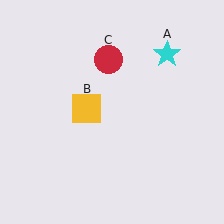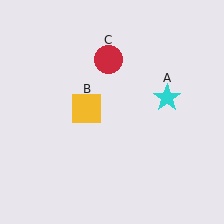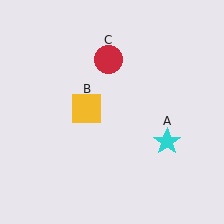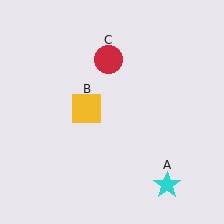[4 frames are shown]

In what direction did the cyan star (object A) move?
The cyan star (object A) moved down.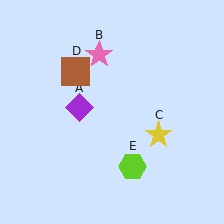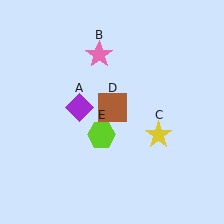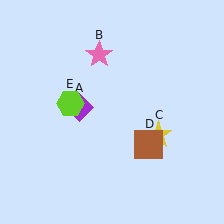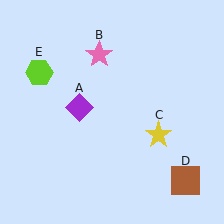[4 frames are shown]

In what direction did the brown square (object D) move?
The brown square (object D) moved down and to the right.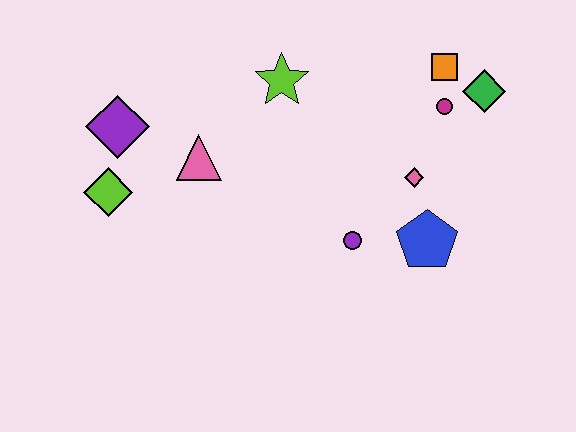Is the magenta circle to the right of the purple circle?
Yes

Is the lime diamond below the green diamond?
Yes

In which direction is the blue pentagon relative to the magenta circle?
The blue pentagon is below the magenta circle.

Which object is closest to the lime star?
The pink triangle is closest to the lime star.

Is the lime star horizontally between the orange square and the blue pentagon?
No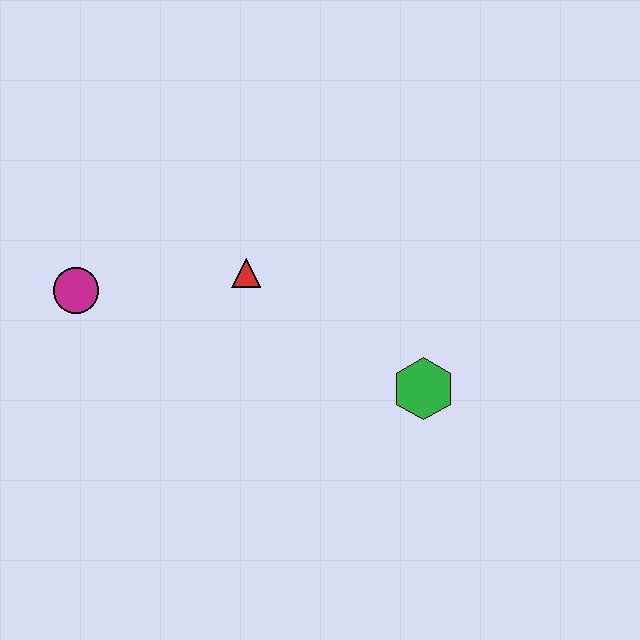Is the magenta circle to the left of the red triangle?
Yes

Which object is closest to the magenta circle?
The red triangle is closest to the magenta circle.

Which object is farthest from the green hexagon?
The magenta circle is farthest from the green hexagon.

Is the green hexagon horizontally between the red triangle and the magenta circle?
No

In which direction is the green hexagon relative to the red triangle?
The green hexagon is to the right of the red triangle.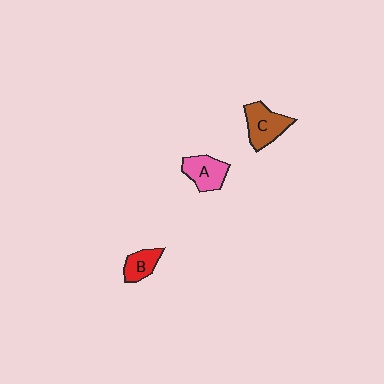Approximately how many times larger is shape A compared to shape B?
Approximately 1.4 times.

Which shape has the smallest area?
Shape B (red).